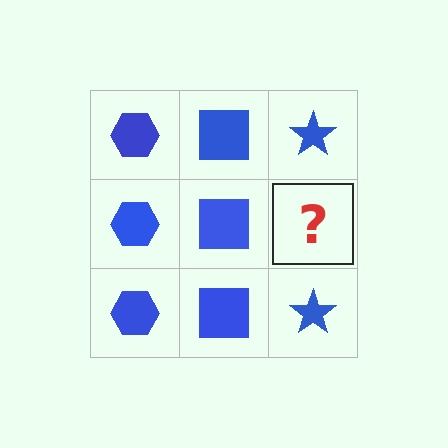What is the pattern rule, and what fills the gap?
The rule is that each column has a consistent shape. The gap should be filled with a blue star.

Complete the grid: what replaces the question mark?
The question mark should be replaced with a blue star.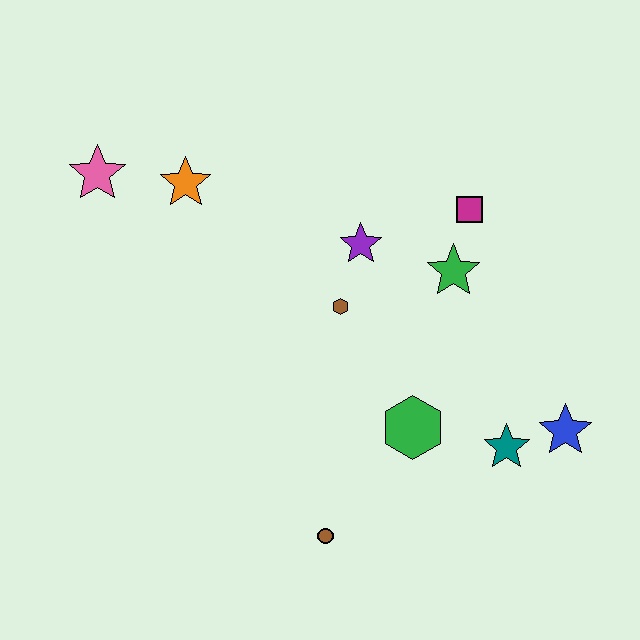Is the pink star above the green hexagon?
Yes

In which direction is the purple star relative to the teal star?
The purple star is above the teal star.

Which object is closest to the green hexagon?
The teal star is closest to the green hexagon.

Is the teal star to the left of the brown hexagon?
No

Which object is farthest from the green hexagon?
The pink star is farthest from the green hexagon.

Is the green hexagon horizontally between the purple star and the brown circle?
No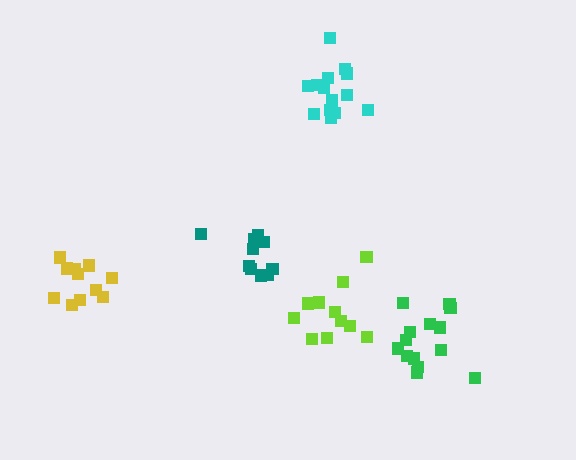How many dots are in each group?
Group 1: 11 dots, Group 2: 14 dots, Group 3: 10 dots, Group 4: 11 dots, Group 5: 14 dots (60 total).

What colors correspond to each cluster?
The clusters are colored: yellow, green, teal, lime, cyan.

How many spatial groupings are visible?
There are 5 spatial groupings.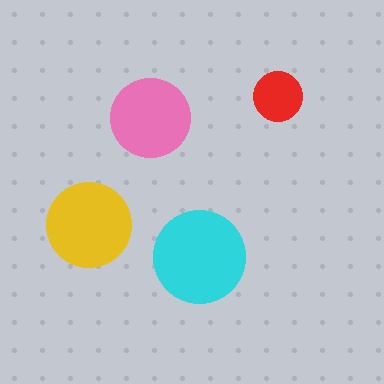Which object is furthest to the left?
The yellow circle is leftmost.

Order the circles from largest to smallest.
the cyan one, the yellow one, the pink one, the red one.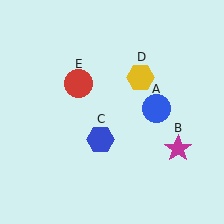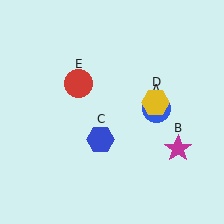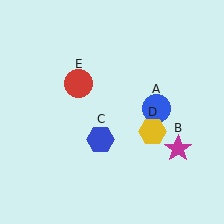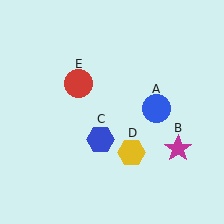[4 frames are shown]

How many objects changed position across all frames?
1 object changed position: yellow hexagon (object D).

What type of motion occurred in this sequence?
The yellow hexagon (object D) rotated clockwise around the center of the scene.